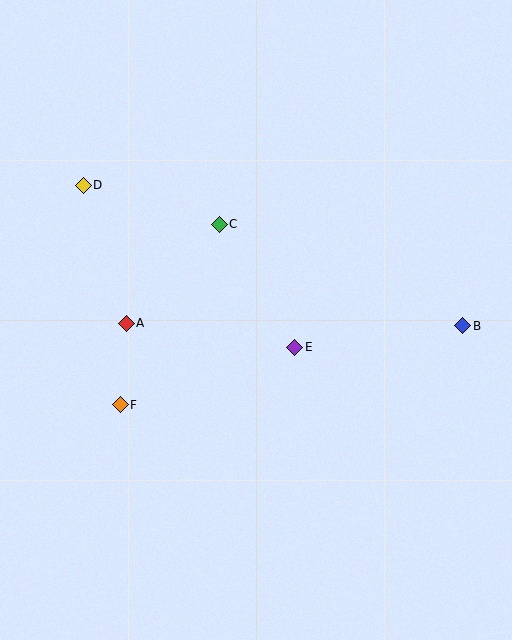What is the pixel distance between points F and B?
The distance between F and B is 351 pixels.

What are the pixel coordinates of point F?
Point F is at (120, 405).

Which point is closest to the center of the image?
Point E at (295, 347) is closest to the center.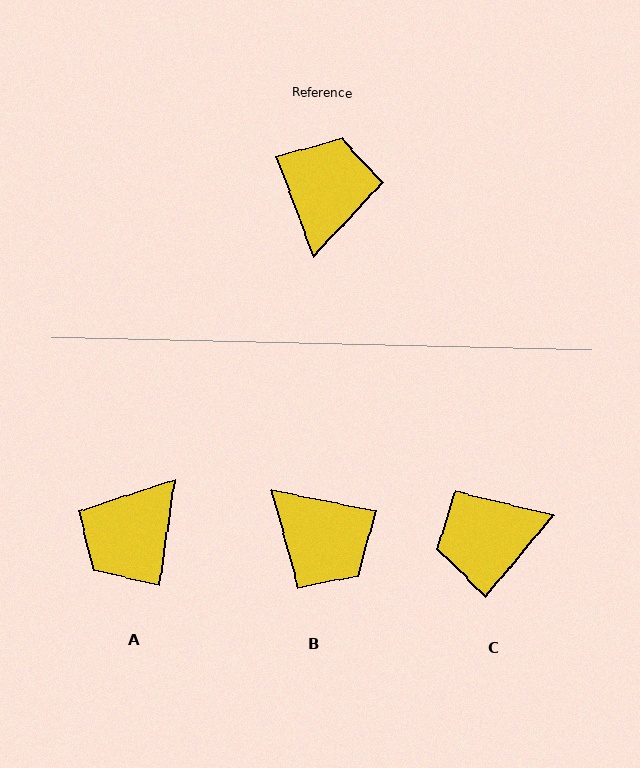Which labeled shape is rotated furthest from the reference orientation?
A, about 152 degrees away.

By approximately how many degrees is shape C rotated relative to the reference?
Approximately 120 degrees counter-clockwise.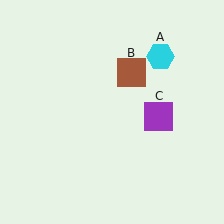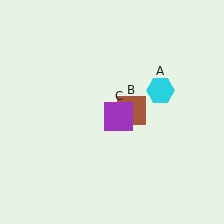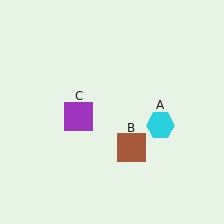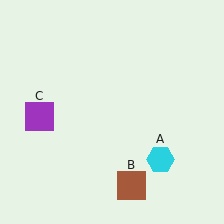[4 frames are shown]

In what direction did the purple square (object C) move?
The purple square (object C) moved left.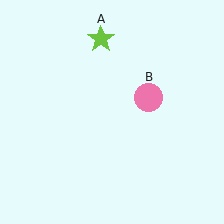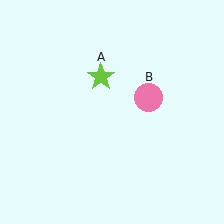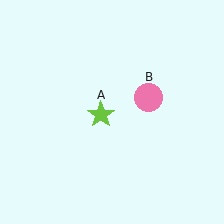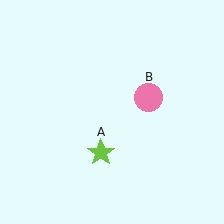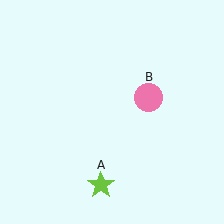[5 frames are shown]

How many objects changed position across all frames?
1 object changed position: lime star (object A).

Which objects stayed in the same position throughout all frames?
Pink circle (object B) remained stationary.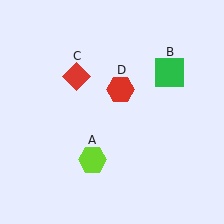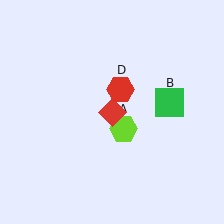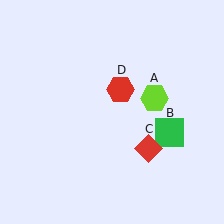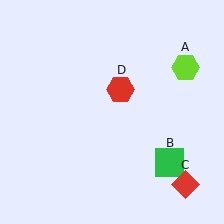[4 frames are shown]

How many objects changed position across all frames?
3 objects changed position: lime hexagon (object A), green square (object B), red diamond (object C).